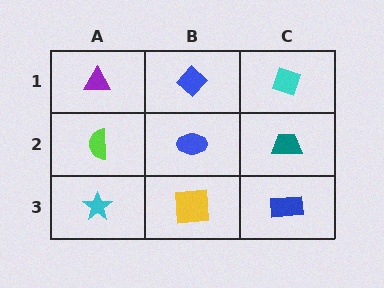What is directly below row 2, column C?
A blue rectangle.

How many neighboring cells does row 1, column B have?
3.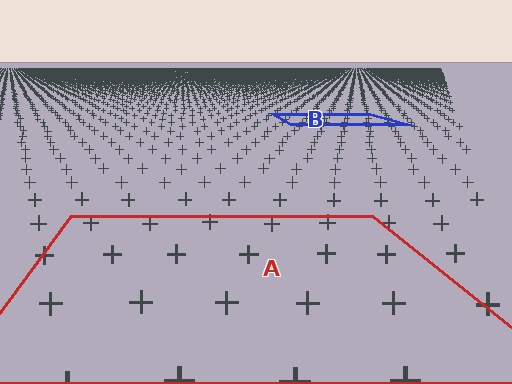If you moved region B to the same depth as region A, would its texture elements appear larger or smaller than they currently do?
They would appear larger. At a closer depth, the same texture elements are projected at a bigger on-screen size.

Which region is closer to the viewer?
Region A is closer. The texture elements there are larger and more spread out.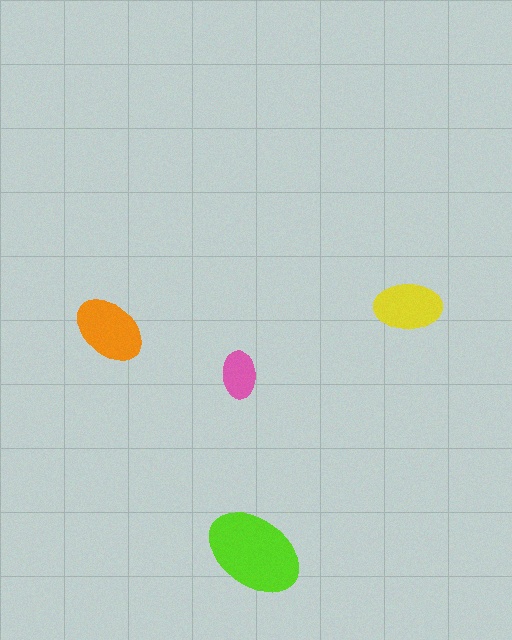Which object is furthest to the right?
The yellow ellipse is rightmost.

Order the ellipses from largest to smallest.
the lime one, the orange one, the yellow one, the pink one.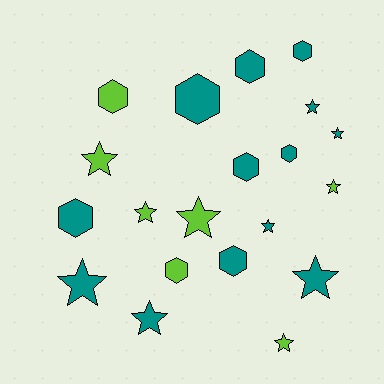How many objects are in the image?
There are 20 objects.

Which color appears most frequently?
Teal, with 13 objects.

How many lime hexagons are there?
There are 2 lime hexagons.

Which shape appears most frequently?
Star, with 11 objects.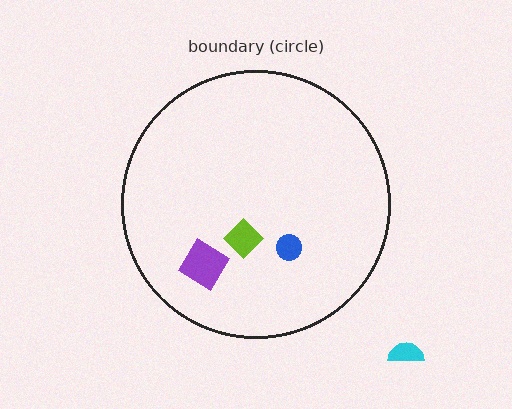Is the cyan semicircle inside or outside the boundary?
Outside.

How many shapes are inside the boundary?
3 inside, 1 outside.